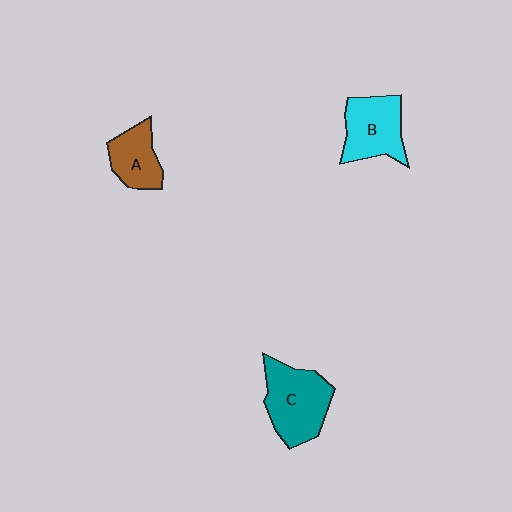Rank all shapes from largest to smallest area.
From largest to smallest: C (teal), B (cyan), A (brown).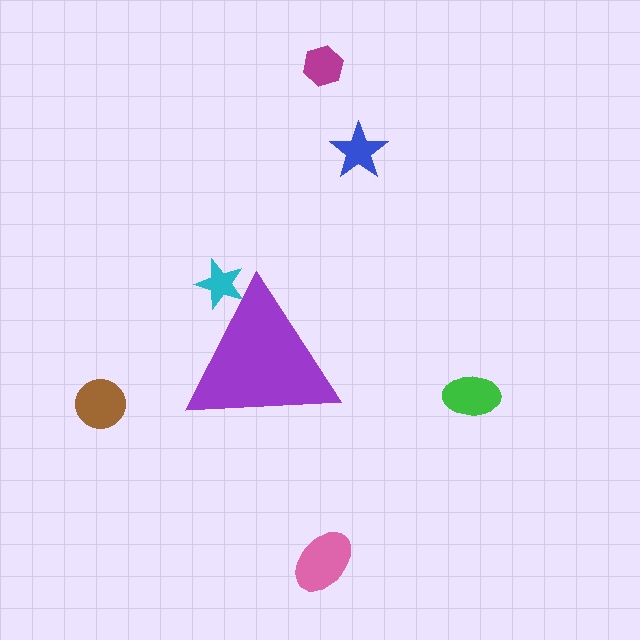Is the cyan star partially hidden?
Yes, the cyan star is partially hidden behind the purple triangle.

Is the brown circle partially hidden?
No, the brown circle is fully visible.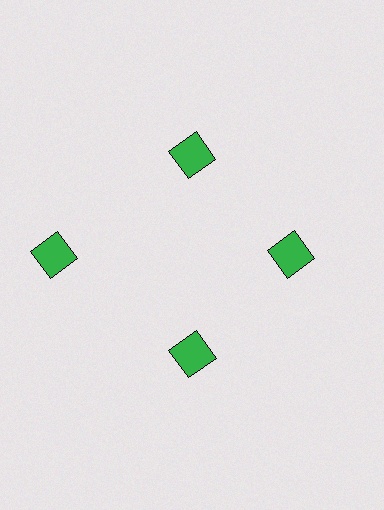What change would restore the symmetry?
The symmetry would be restored by moving it inward, back onto the ring so that all 4 diamonds sit at equal angles and equal distance from the center.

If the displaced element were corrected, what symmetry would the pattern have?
It would have 4-fold rotational symmetry — the pattern would map onto itself every 90 degrees.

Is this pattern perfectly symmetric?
No. The 4 green diamonds are arranged in a ring, but one element near the 9 o'clock position is pushed outward from the center, breaking the 4-fold rotational symmetry.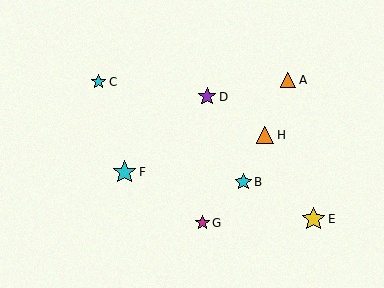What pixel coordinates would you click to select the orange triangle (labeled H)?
Click at (265, 135) to select the orange triangle H.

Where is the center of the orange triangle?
The center of the orange triangle is at (265, 135).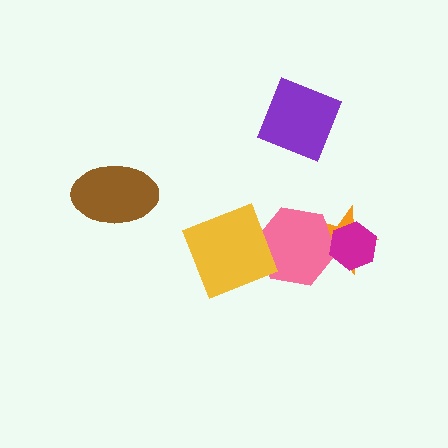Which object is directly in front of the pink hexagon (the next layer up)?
The magenta hexagon is directly in front of the pink hexagon.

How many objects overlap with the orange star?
2 objects overlap with the orange star.